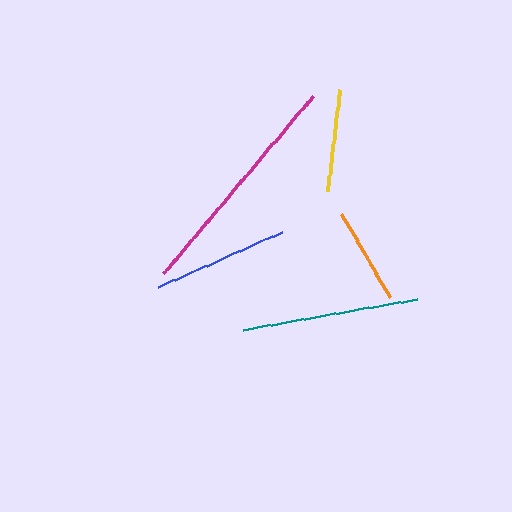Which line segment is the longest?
The magenta line is the longest at approximately 232 pixels.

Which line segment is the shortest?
The orange line is the shortest at approximately 97 pixels.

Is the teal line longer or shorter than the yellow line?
The teal line is longer than the yellow line.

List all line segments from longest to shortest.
From longest to shortest: magenta, teal, blue, yellow, orange.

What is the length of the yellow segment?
The yellow segment is approximately 102 pixels long.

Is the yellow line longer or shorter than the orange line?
The yellow line is longer than the orange line.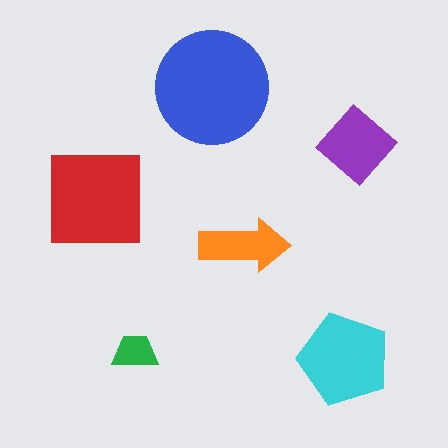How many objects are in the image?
There are 6 objects in the image.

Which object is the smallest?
The green trapezoid.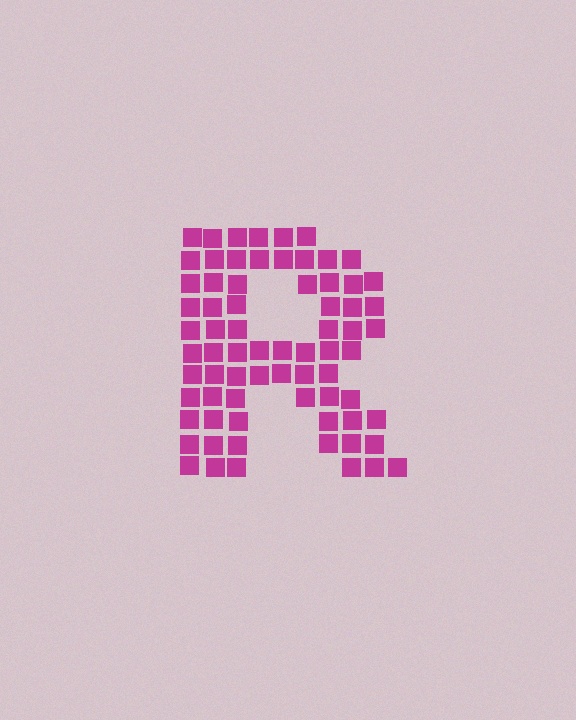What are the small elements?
The small elements are squares.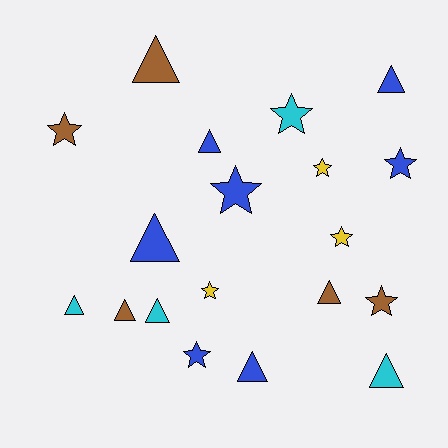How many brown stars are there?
There are 2 brown stars.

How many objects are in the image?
There are 19 objects.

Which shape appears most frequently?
Triangle, with 10 objects.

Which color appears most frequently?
Blue, with 7 objects.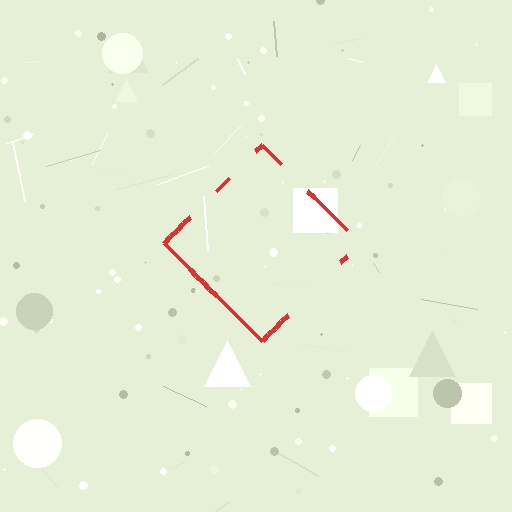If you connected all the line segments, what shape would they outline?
They would outline a diamond.